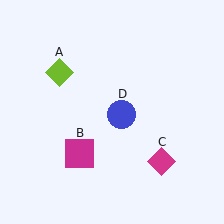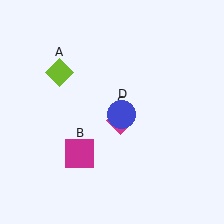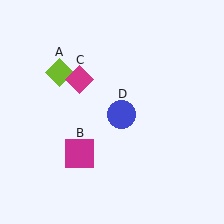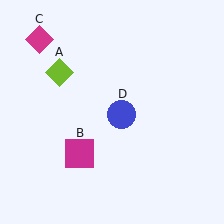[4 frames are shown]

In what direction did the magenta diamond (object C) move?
The magenta diamond (object C) moved up and to the left.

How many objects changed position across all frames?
1 object changed position: magenta diamond (object C).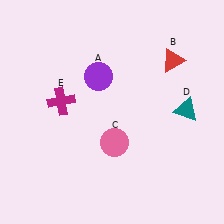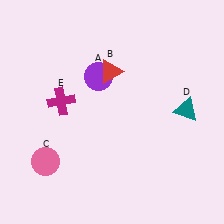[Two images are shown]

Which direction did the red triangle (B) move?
The red triangle (B) moved left.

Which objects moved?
The objects that moved are: the red triangle (B), the pink circle (C).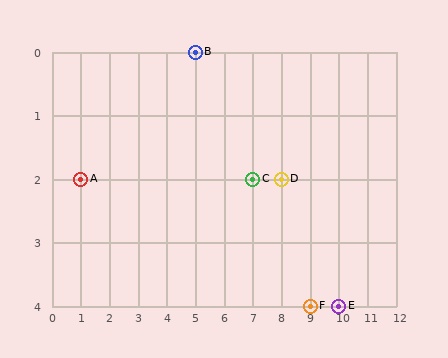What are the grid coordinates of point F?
Point F is at grid coordinates (9, 4).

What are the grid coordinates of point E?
Point E is at grid coordinates (10, 4).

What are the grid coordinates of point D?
Point D is at grid coordinates (8, 2).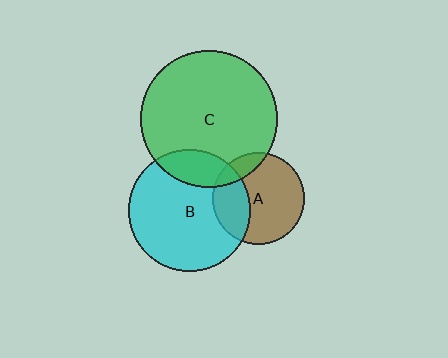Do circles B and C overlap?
Yes.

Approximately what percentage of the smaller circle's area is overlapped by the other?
Approximately 20%.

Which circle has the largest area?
Circle C (green).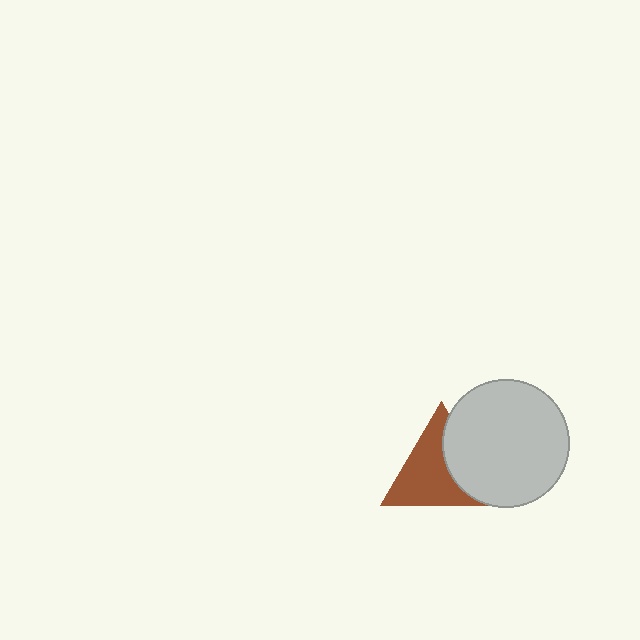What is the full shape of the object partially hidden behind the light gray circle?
The partially hidden object is a brown triangle.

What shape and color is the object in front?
The object in front is a light gray circle.